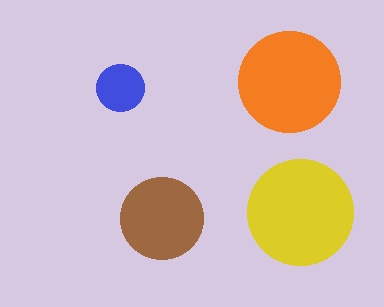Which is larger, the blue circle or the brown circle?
The brown one.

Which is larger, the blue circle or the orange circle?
The orange one.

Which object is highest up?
The orange circle is topmost.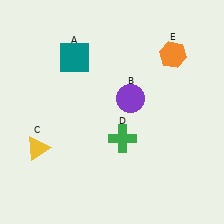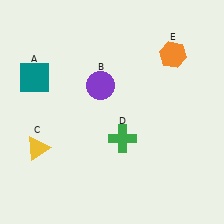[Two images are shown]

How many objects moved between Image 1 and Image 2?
2 objects moved between the two images.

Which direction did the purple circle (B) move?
The purple circle (B) moved left.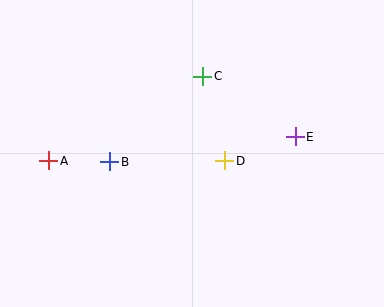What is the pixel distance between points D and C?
The distance between D and C is 87 pixels.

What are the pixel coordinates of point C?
Point C is at (203, 76).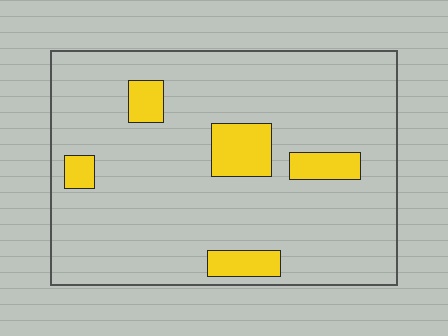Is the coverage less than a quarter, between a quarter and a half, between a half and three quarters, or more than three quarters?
Less than a quarter.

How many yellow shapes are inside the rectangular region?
5.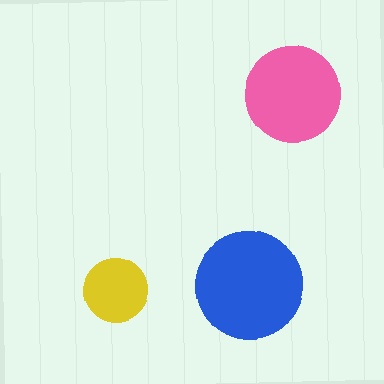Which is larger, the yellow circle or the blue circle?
The blue one.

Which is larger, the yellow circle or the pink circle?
The pink one.